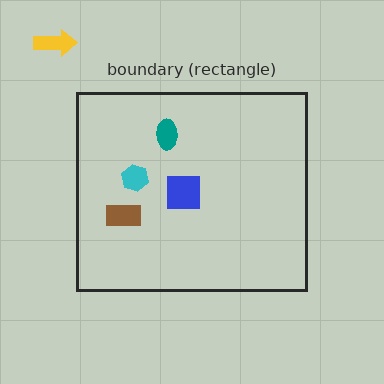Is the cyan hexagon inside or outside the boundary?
Inside.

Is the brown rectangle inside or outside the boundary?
Inside.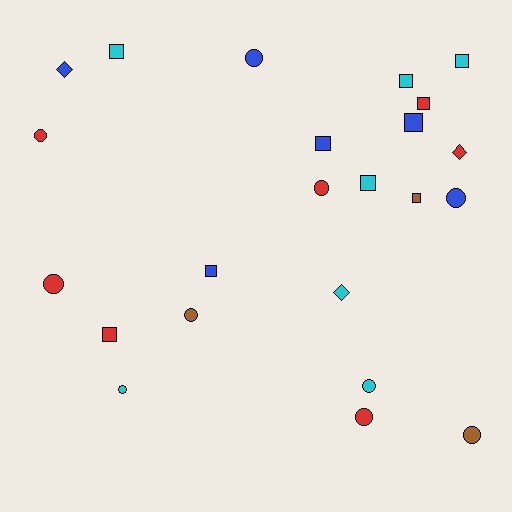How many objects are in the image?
There are 23 objects.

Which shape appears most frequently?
Circle, with 10 objects.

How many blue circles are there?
There are 2 blue circles.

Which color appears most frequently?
Red, with 7 objects.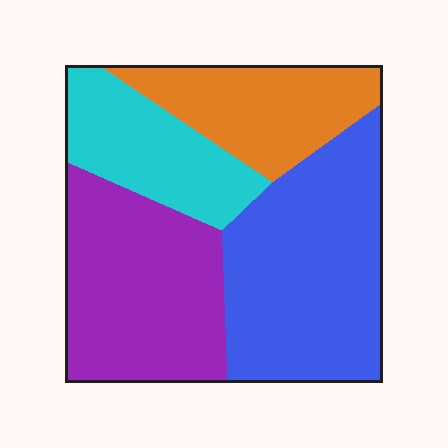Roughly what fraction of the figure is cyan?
Cyan covers about 15% of the figure.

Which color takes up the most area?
Blue, at roughly 35%.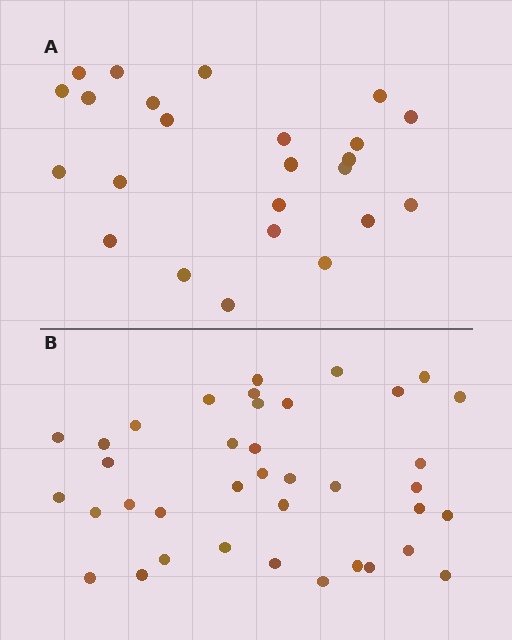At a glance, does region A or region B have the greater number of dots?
Region B (the bottom region) has more dots.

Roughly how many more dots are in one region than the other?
Region B has approximately 15 more dots than region A.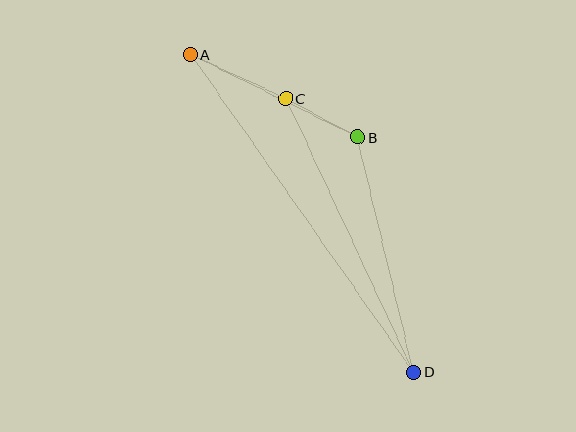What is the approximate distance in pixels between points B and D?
The distance between B and D is approximately 241 pixels.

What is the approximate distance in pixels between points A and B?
The distance between A and B is approximately 186 pixels.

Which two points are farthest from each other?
Points A and D are farthest from each other.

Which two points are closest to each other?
Points B and C are closest to each other.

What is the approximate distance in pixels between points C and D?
The distance between C and D is approximately 301 pixels.